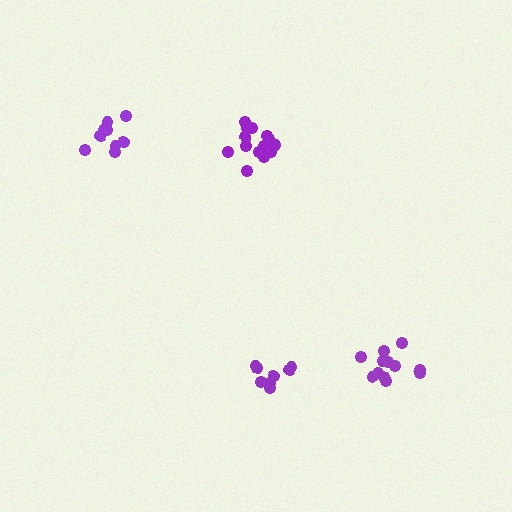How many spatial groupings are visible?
There are 4 spatial groupings.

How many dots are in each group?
Group 1: 9 dots, Group 2: 12 dots, Group 3: 14 dots, Group 4: 8 dots (43 total).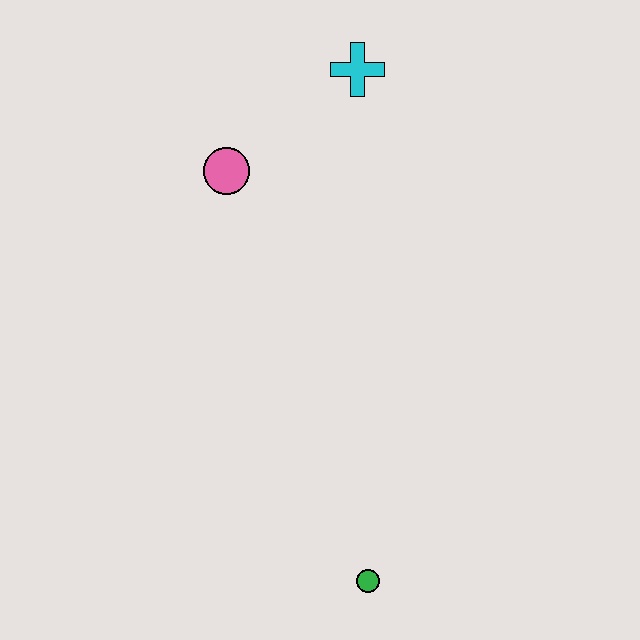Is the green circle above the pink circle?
No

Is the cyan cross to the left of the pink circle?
No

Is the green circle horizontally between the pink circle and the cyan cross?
No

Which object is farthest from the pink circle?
The green circle is farthest from the pink circle.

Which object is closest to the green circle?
The pink circle is closest to the green circle.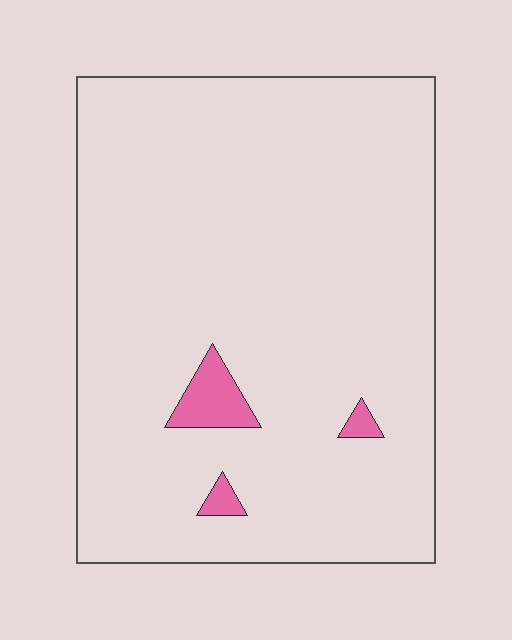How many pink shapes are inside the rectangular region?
3.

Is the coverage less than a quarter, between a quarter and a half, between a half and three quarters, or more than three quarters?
Less than a quarter.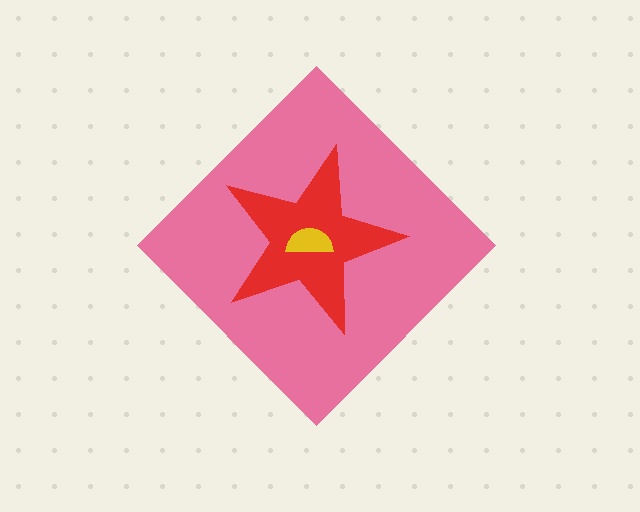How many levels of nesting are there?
3.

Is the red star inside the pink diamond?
Yes.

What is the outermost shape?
The pink diamond.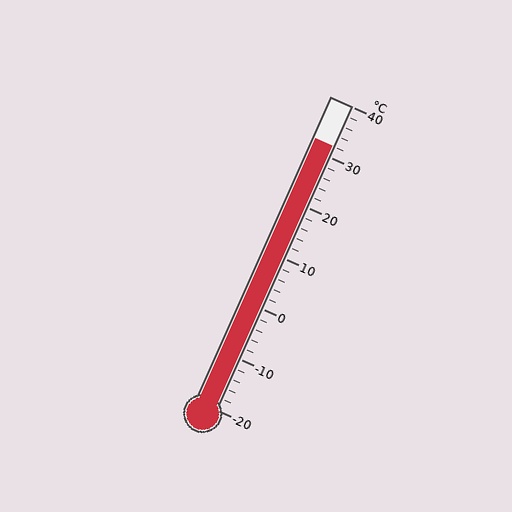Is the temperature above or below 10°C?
The temperature is above 10°C.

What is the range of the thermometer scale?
The thermometer scale ranges from -20°C to 40°C.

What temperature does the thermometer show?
The thermometer shows approximately 32°C.